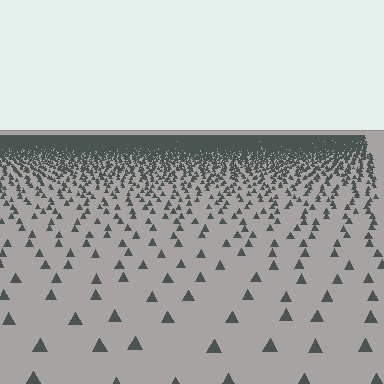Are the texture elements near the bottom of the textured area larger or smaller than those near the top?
Larger. Near the bottom, elements are closer to the viewer and appear at a bigger on-screen size.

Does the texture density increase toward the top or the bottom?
Density increases toward the top.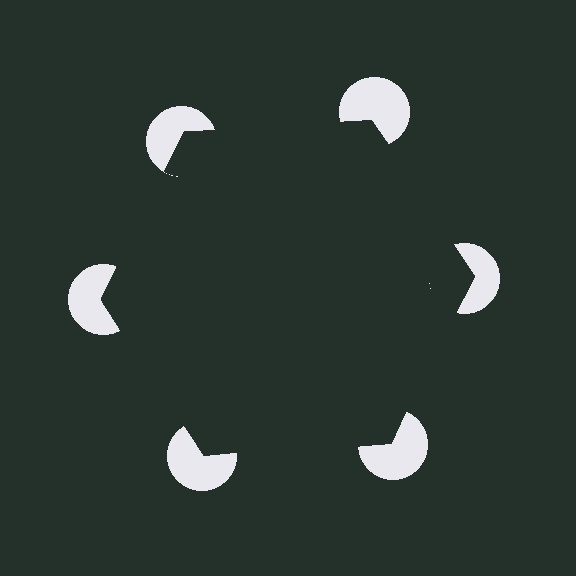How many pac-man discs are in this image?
There are 6 — one at each vertex of the illusory hexagon.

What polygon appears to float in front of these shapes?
An illusory hexagon — its edges are inferred from the aligned wedge cuts in the pac-man discs, not physically drawn.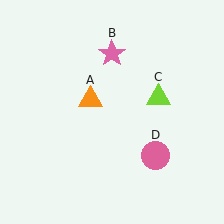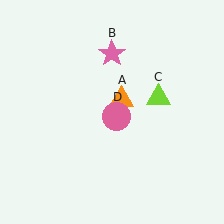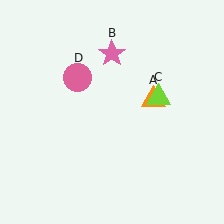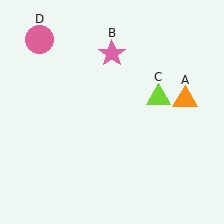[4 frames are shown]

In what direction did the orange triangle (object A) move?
The orange triangle (object A) moved right.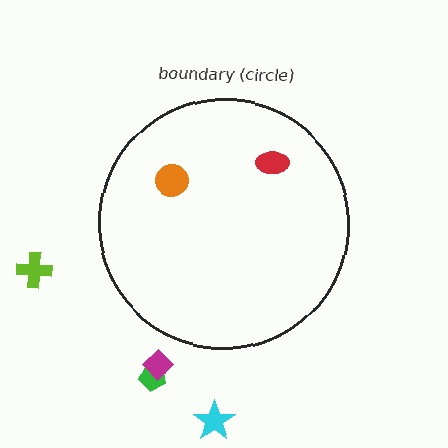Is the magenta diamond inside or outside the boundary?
Outside.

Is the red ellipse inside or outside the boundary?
Inside.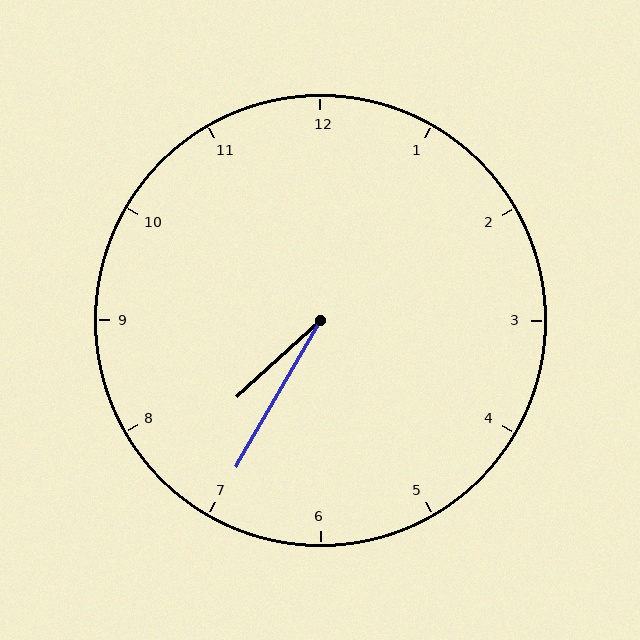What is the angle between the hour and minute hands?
Approximately 18 degrees.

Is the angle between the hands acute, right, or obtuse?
It is acute.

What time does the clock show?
7:35.